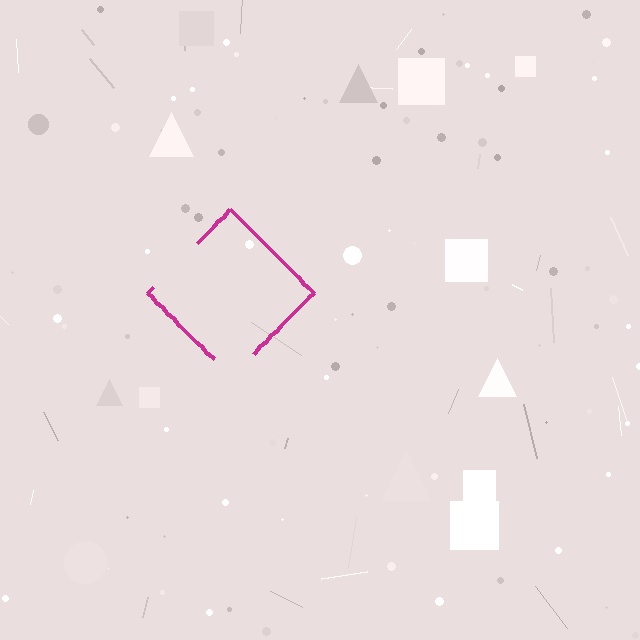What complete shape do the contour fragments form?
The contour fragments form a diamond.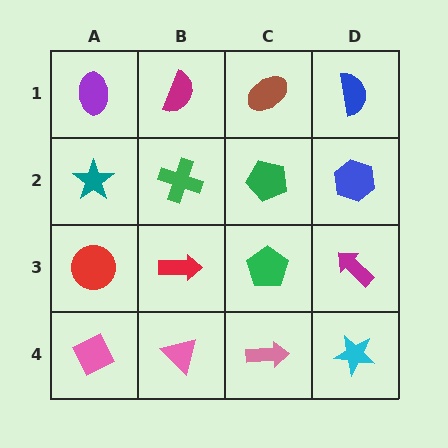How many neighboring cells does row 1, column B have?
3.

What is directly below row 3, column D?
A cyan star.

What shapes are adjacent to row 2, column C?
A brown ellipse (row 1, column C), a green pentagon (row 3, column C), a green cross (row 2, column B), a blue hexagon (row 2, column D).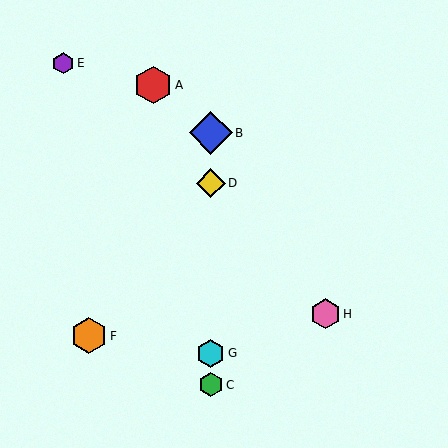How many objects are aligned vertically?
4 objects (B, C, D, G) are aligned vertically.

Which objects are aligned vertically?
Objects B, C, D, G are aligned vertically.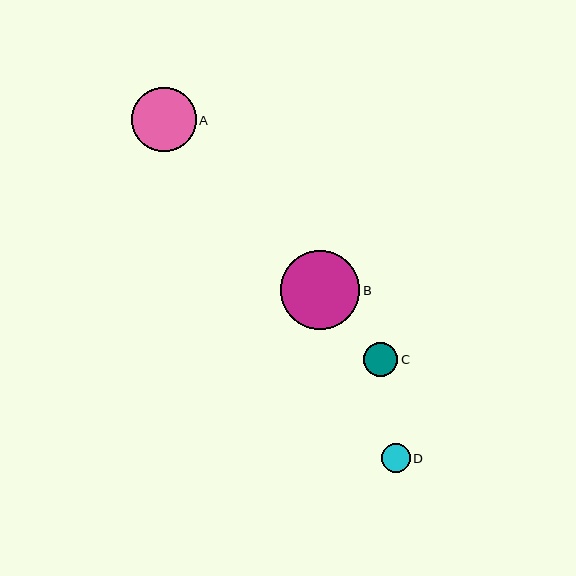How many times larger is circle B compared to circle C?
Circle B is approximately 2.3 times the size of circle C.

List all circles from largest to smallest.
From largest to smallest: B, A, C, D.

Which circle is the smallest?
Circle D is the smallest with a size of approximately 29 pixels.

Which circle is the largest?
Circle B is the largest with a size of approximately 79 pixels.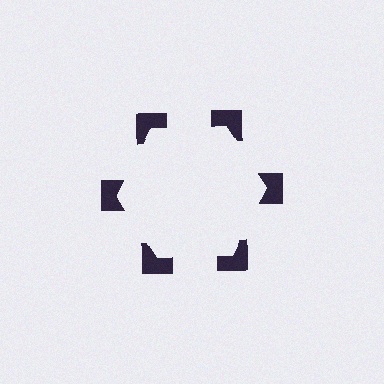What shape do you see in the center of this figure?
An illusory hexagon — its edges are inferred from the aligned wedge cuts in the notched squares, not physically drawn.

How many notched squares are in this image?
There are 6 — one at each vertex of the illusory hexagon.